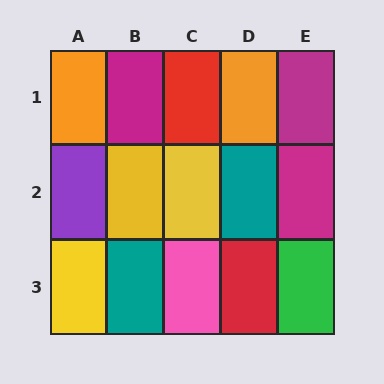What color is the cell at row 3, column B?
Teal.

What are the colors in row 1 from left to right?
Orange, magenta, red, orange, magenta.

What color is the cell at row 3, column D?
Red.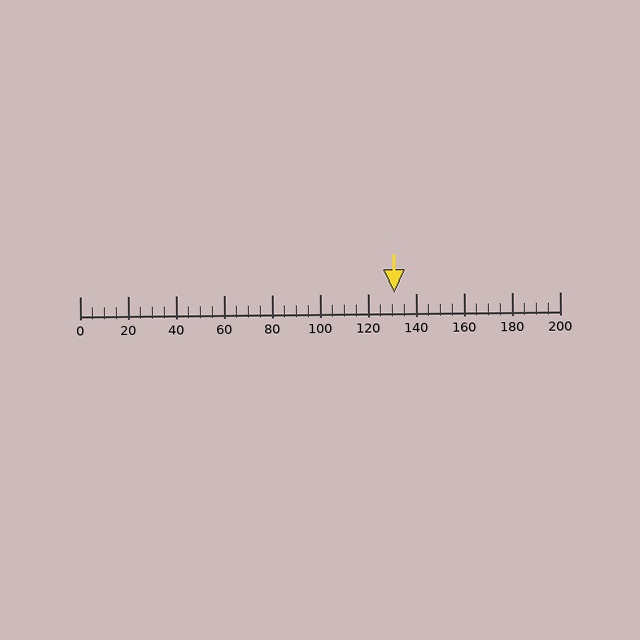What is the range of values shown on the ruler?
The ruler shows values from 0 to 200.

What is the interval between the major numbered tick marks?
The major tick marks are spaced 20 units apart.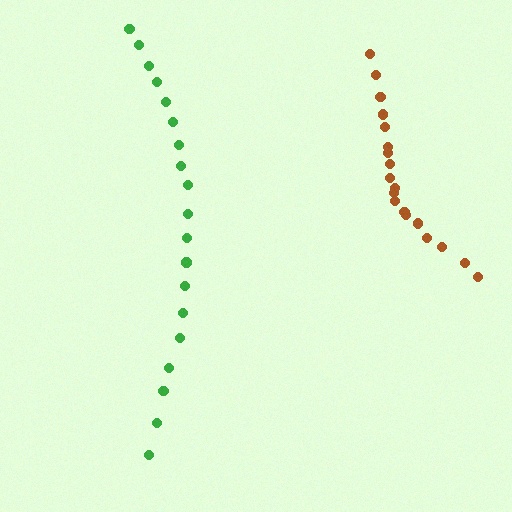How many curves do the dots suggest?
There are 2 distinct paths.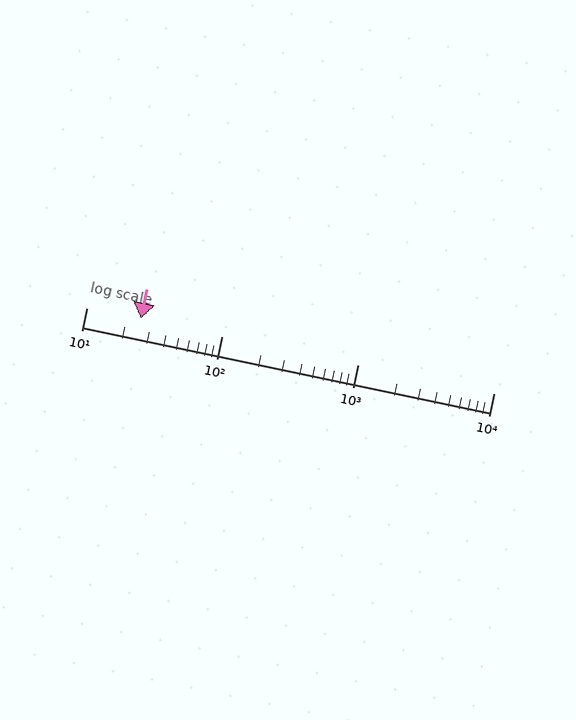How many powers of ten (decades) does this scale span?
The scale spans 3 decades, from 10 to 10000.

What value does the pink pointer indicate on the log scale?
The pointer indicates approximately 25.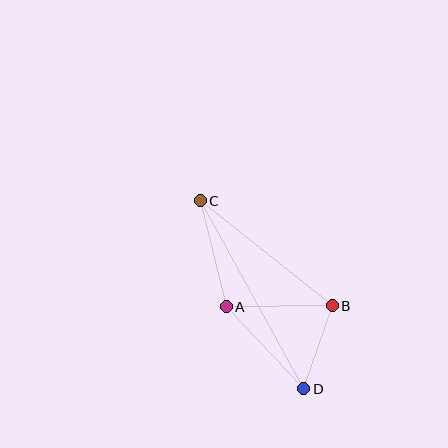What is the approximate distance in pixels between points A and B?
The distance between A and B is approximately 106 pixels.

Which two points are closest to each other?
Points B and D are closest to each other.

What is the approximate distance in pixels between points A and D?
The distance between A and D is approximately 113 pixels.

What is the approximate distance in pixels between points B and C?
The distance between B and C is approximately 169 pixels.